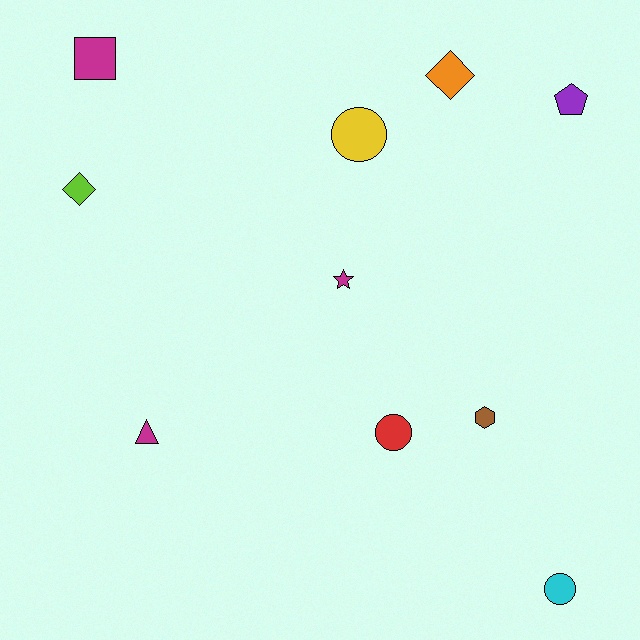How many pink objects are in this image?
There are no pink objects.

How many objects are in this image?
There are 10 objects.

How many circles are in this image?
There are 3 circles.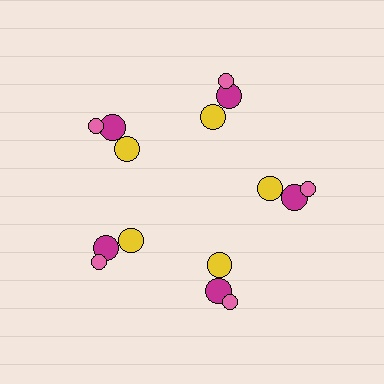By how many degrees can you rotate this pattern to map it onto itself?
The pattern maps onto itself every 72 degrees of rotation.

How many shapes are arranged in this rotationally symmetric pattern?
There are 15 shapes, arranged in 5 groups of 3.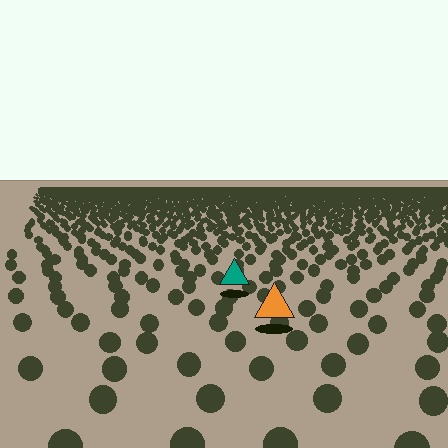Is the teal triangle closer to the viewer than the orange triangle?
No. The orange triangle is closer — you can tell from the texture gradient: the ground texture is coarser near it.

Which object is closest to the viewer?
The orange triangle is closest. The texture marks near it are larger and more spread out.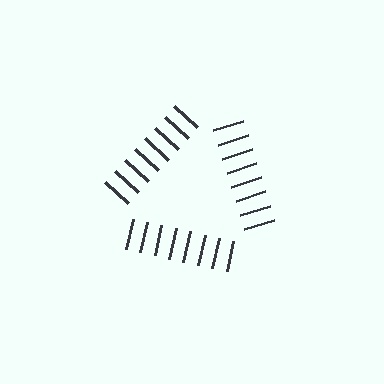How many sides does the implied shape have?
3 sides — the line-ends trace a triangle.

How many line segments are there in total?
24 — 8 along each of the 3 edges.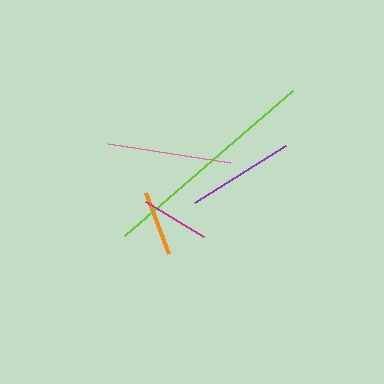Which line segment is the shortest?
The orange line is the shortest at approximately 65 pixels.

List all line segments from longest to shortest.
From longest to shortest: lime, pink, purple, magenta, orange.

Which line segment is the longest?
The lime line is the longest at approximately 221 pixels.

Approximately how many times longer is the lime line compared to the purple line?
The lime line is approximately 2.1 times the length of the purple line.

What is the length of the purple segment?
The purple segment is approximately 107 pixels long.